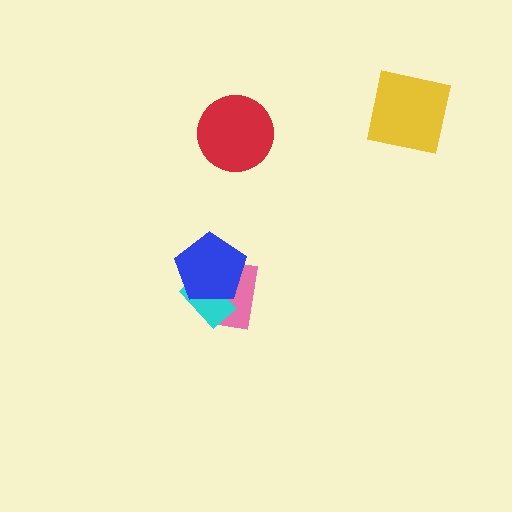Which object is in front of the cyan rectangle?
The blue pentagon is in front of the cyan rectangle.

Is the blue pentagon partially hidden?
No, no other shape covers it.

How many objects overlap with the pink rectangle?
2 objects overlap with the pink rectangle.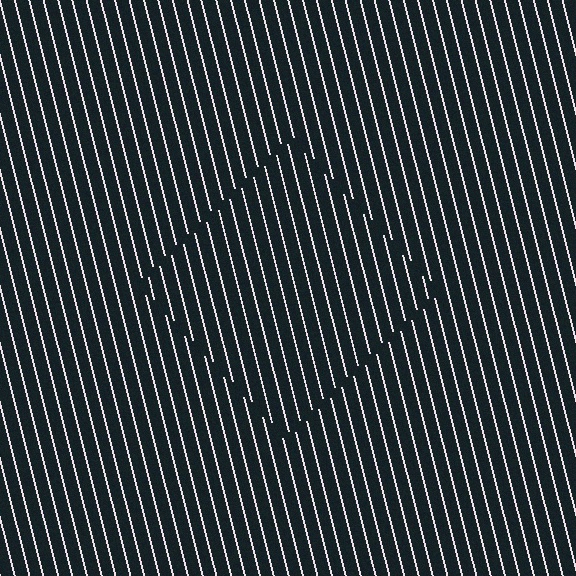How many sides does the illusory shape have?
4 sides — the line-ends trace a square.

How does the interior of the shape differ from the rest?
The interior of the shape contains the same grating, shifted by half a period — the contour is defined by the phase discontinuity where line-ends from the inner and outer gratings abut.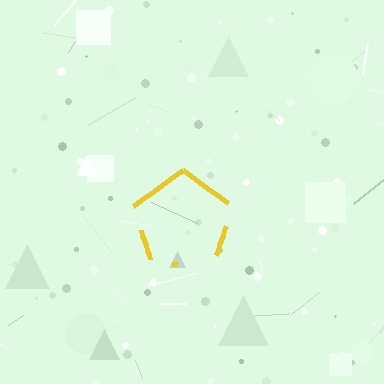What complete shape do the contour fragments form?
The contour fragments form a pentagon.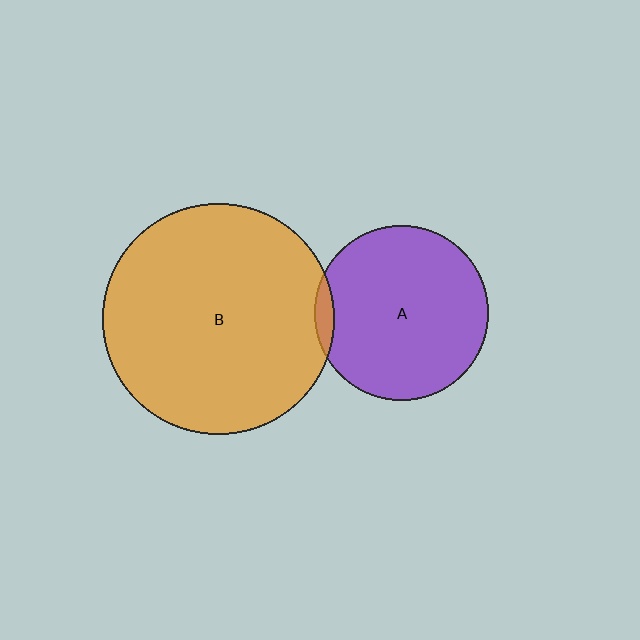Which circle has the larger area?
Circle B (orange).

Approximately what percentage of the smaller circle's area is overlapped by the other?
Approximately 5%.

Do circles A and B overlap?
Yes.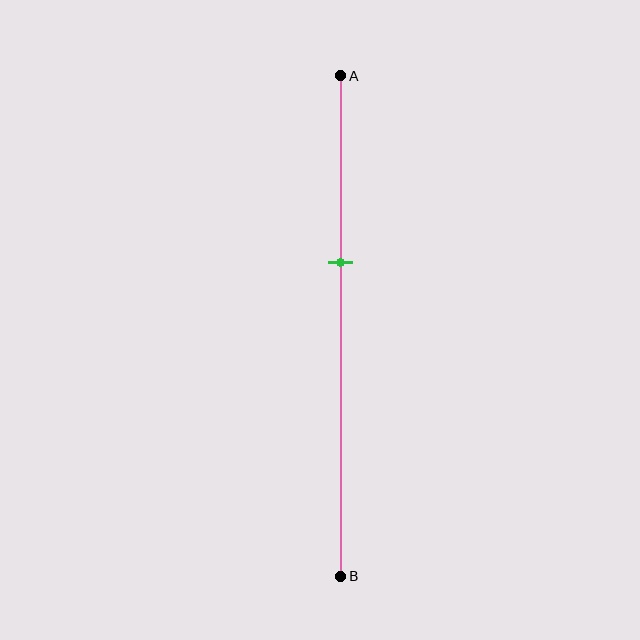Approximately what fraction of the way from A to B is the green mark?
The green mark is approximately 35% of the way from A to B.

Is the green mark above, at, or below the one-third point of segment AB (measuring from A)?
The green mark is below the one-third point of segment AB.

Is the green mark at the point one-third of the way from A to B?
No, the mark is at about 35% from A, not at the 33% one-third point.